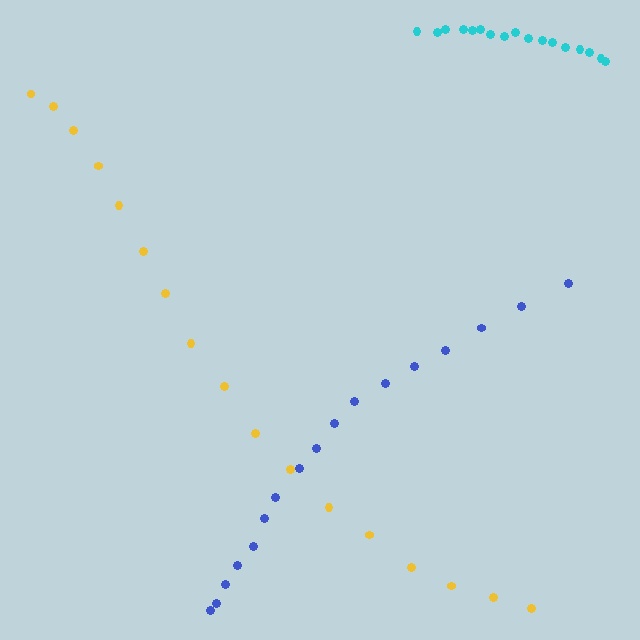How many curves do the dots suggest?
There are 3 distinct paths.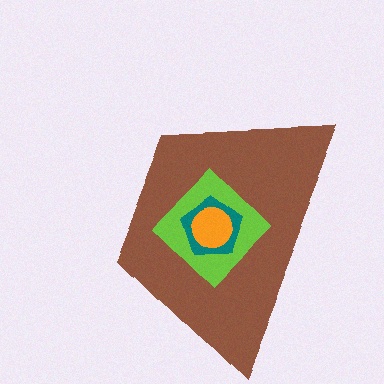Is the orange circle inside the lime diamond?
Yes.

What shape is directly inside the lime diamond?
The teal pentagon.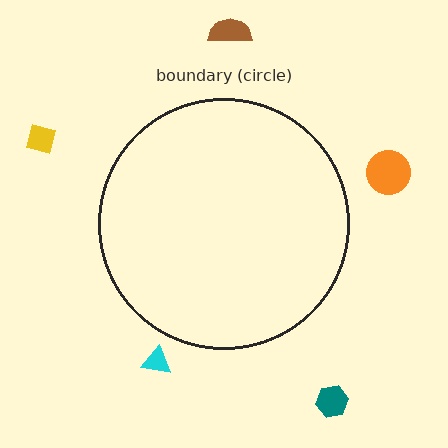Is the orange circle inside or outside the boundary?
Outside.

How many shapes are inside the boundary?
0 inside, 5 outside.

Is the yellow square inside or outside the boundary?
Outside.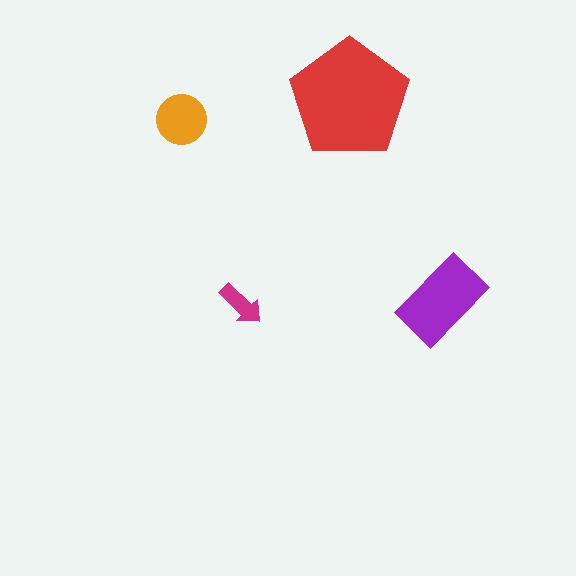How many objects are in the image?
There are 4 objects in the image.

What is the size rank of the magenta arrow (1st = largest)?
4th.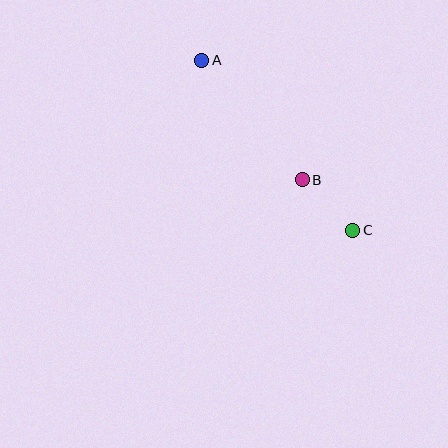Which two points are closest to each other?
Points B and C are closest to each other.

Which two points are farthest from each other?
Points A and C are farthest from each other.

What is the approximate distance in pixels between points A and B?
The distance between A and B is approximately 156 pixels.